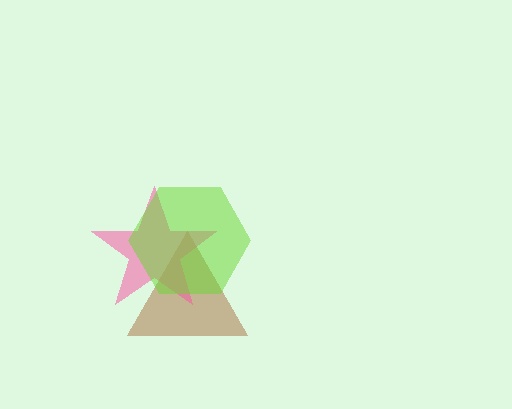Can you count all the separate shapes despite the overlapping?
Yes, there are 3 separate shapes.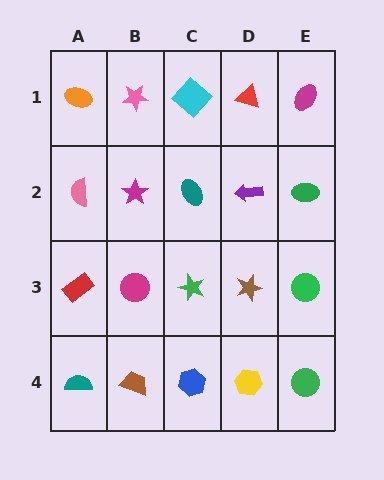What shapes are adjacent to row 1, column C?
A teal ellipse (row 2, column C), a pink star (row 1, column B), a red triangle (row 1, column D).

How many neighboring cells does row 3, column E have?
3.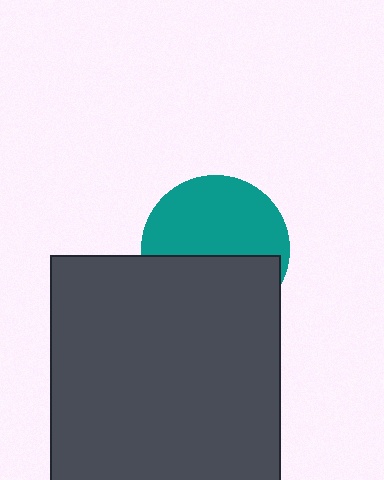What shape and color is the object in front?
The object in front is a dark gray square.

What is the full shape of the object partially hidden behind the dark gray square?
The partially hidden object is a teal circle.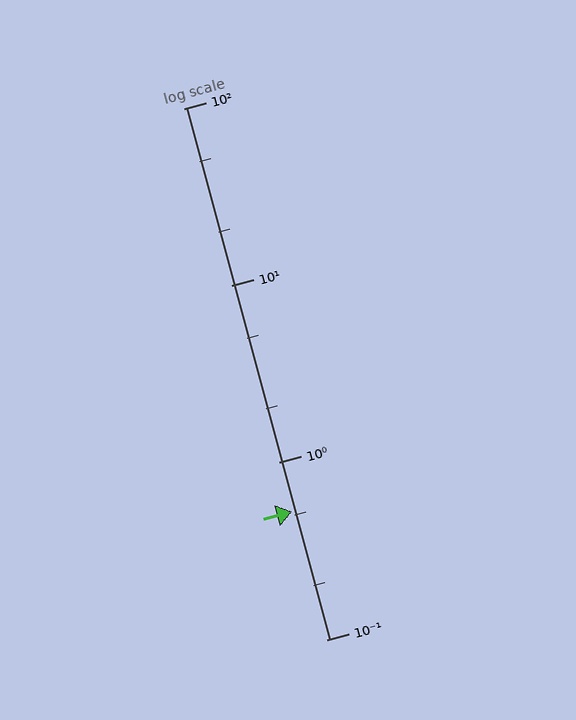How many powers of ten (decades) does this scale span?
The scale spans 3 decades, from 0.1 to 100.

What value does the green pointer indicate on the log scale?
The pointer indicates approximately 0.53.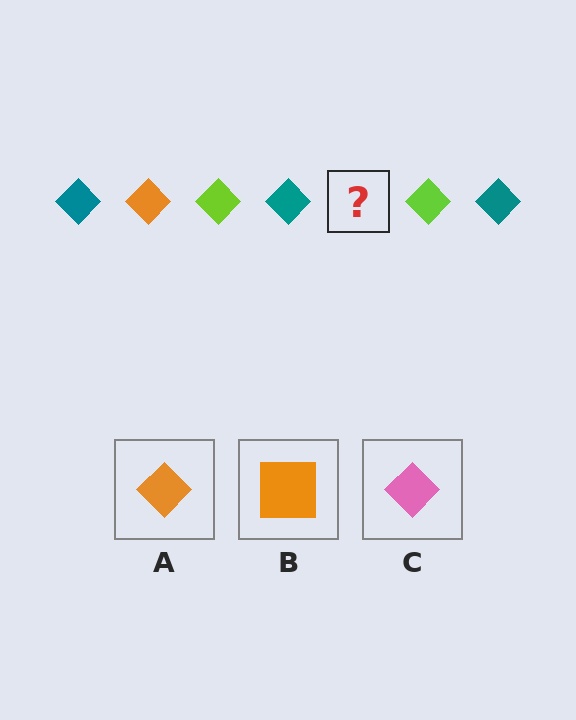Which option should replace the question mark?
Option A.